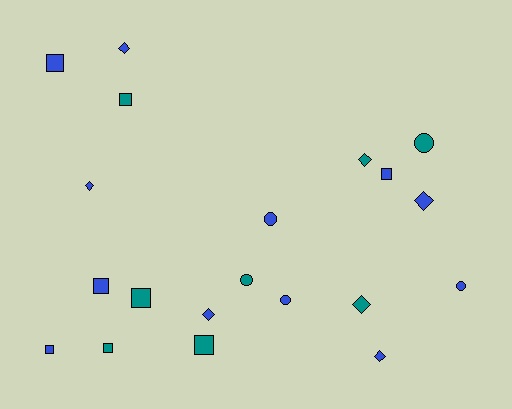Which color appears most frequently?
Blue, with 12 objects.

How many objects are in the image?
There are 20 objects.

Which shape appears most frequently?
Square, with 8 objects.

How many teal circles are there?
There are 2 teal circles.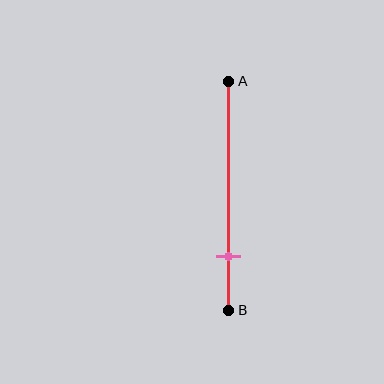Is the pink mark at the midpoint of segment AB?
No, the mark is at about 75% from A, not at the 50% midpoint.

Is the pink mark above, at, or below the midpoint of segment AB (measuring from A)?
The pink mark is below the midpoint of segment AB.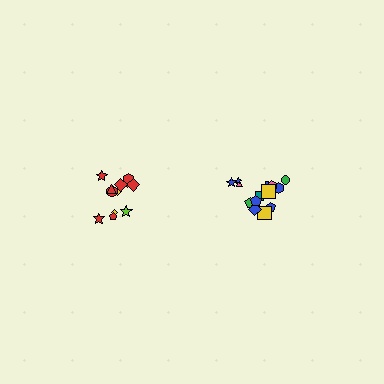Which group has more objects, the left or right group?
The right group.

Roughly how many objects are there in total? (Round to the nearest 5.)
Roughly 25 objects in total.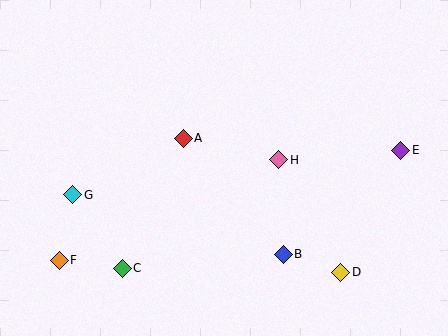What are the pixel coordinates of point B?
Point B is at (283, 254).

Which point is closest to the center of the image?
Point A at (183, 138) is closest to the center.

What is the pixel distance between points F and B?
The distance between F and B is 224 pixels.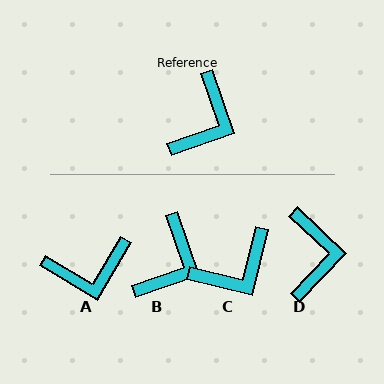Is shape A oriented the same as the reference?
No, it is off by about 50 degrees.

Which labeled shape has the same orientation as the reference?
B.